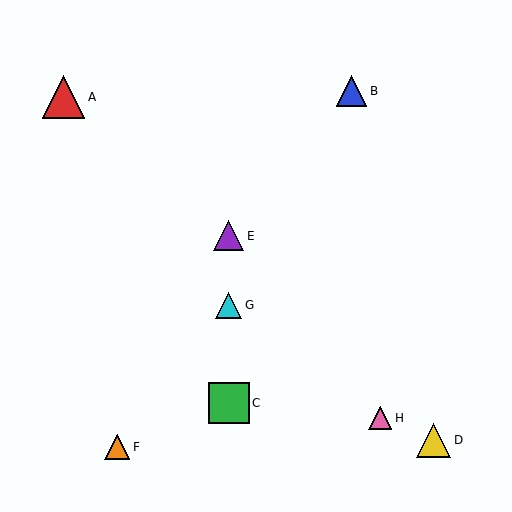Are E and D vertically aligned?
No, E is at x≈229 and D is at x≈433.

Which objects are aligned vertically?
Objects C, E, G are aligned vertically.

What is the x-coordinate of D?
Object D is at x≈433.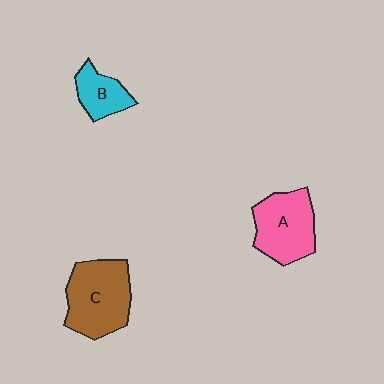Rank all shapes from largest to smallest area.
From largest to smallest: C (brown), A (pink), B (cyan).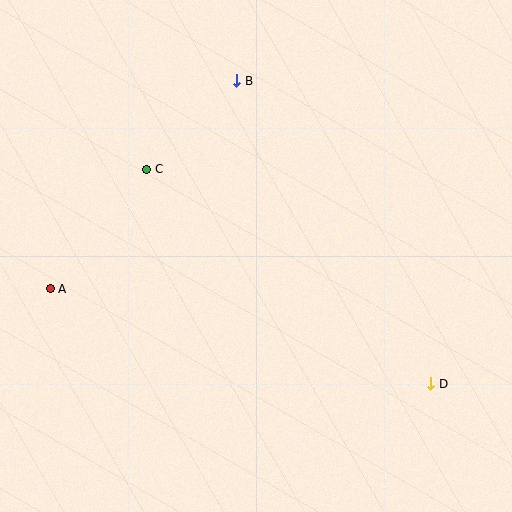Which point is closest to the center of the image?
Point C at (147, 169) is closest to the center.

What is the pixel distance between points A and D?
The distance between A and D is 392 pixels.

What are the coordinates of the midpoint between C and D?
The midpoint between C and D is at (289, 276).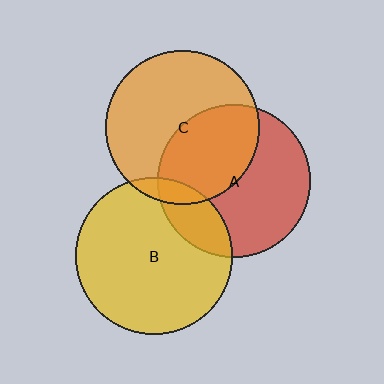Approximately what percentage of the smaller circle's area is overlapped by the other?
Approximately 40%.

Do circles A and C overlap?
Yes.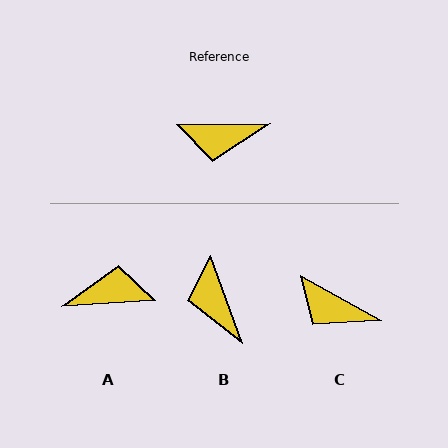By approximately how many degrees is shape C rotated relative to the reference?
Approximately 30 degrees clockwise.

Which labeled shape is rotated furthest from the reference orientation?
A, about 178 degrees away.